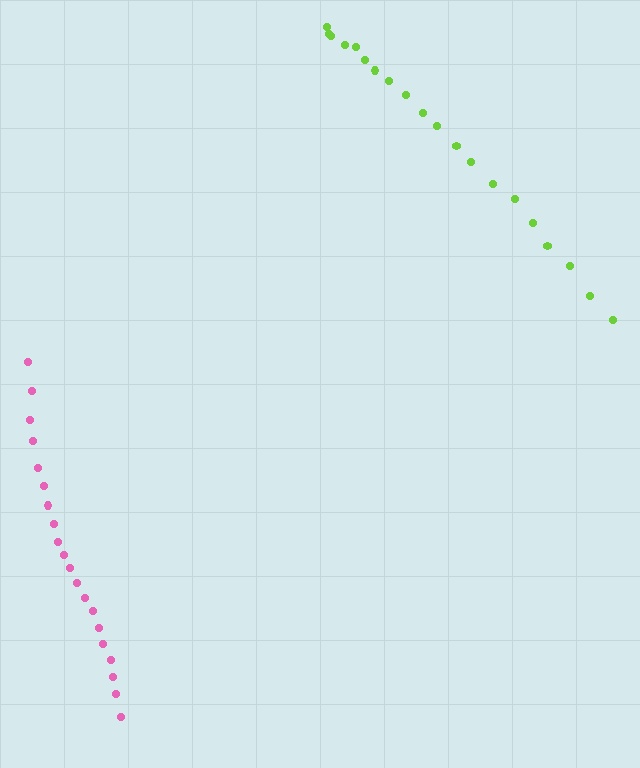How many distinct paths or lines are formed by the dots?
There are 2 distinct paths.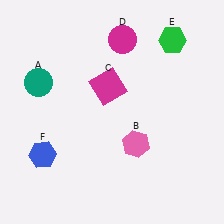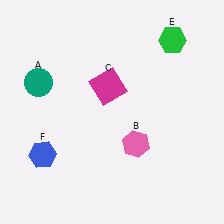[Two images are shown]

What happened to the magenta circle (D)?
The magenta circle (D) was removed in Image 2. It was in the top-right area of Image 1.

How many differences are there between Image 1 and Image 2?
There is 1 difference between the two images.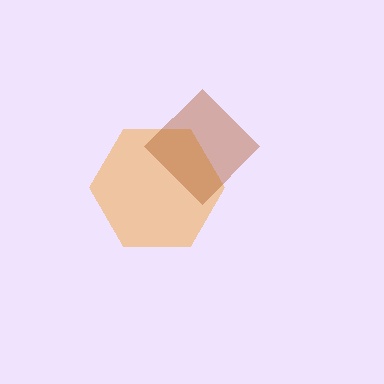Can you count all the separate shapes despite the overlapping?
Yes, there are 2 separate shapes.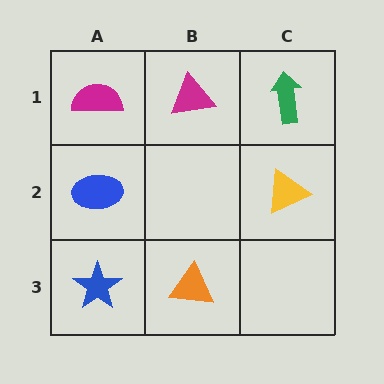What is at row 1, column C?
A green arrow.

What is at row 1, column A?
A magenta semicircle.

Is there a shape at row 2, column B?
No, that cell is empty.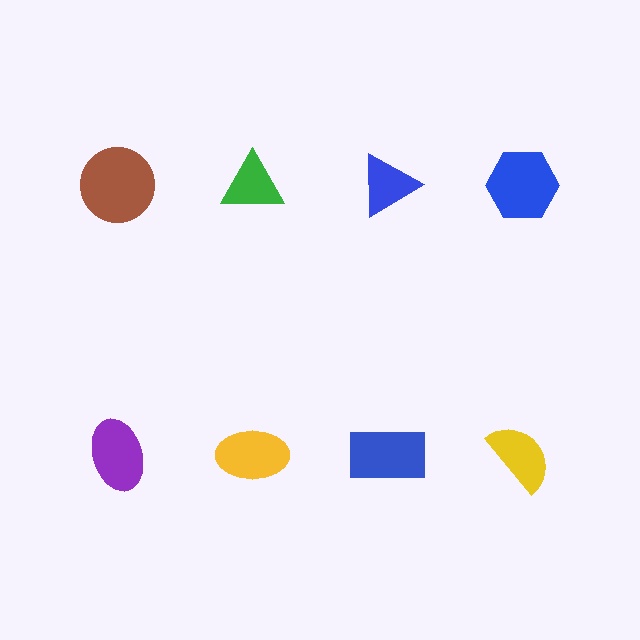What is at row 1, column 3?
A blue triangle.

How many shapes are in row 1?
4 shapes.